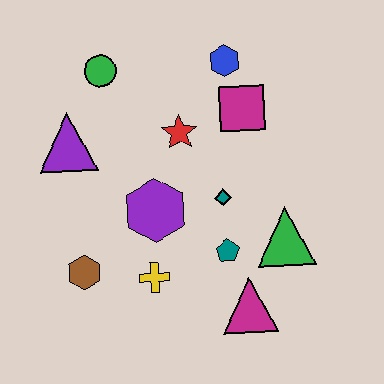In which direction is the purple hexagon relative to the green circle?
The purple hexagon is below the green circle.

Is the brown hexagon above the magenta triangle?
Yes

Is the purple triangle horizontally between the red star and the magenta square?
No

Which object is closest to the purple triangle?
The green circle is closest to the purple triangle.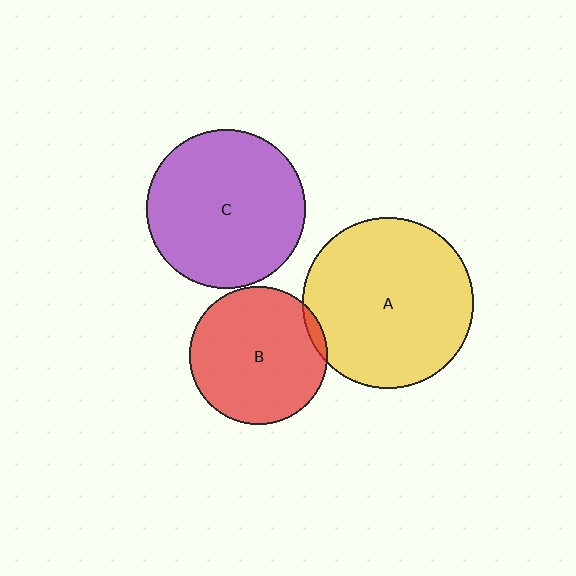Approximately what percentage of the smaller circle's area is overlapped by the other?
Approximately 5%.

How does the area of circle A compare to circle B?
Approximately 1.5 times.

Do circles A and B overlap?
Yes.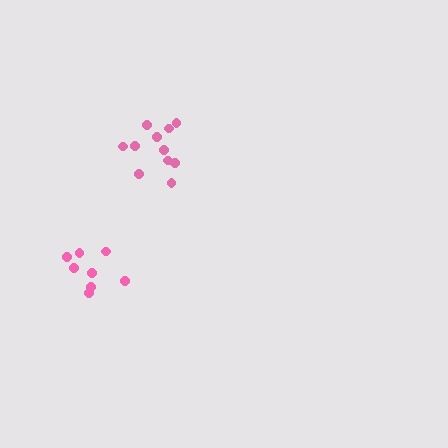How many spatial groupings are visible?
There are 2 spatial groupings.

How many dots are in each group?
Group 1: 8 dots, Group 2: 11 dots (19 total).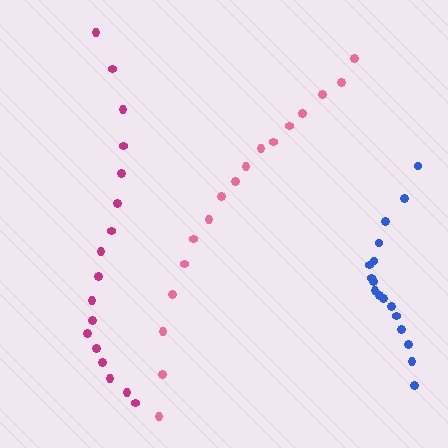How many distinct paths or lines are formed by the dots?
There are 3 distinct paths.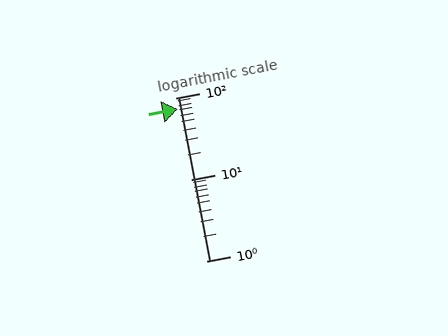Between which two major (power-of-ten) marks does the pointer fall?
The pointer is between 10 and 100.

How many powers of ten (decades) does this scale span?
The scale spans 2 decades, from 1 to 100.